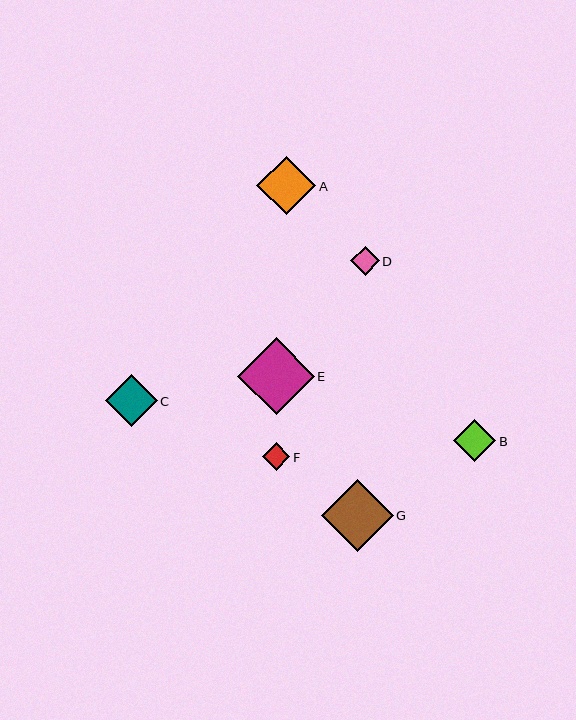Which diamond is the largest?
Diamond E is the largest with a size of approximately 76 pixels.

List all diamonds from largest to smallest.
From largest to smallest: E, G, A, C, B, D, F.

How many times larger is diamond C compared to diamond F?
Diamond C is approximately 1.8 times the size of diamond F.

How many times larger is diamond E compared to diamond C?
Diamond E is approximately 1.5 times the size of diamond C.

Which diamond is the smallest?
Diamond F is the smallest with a size of approximately 28 pixels.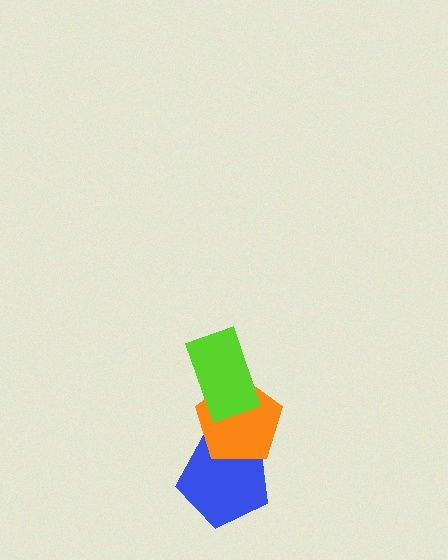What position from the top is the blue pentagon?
The blue pentagon is 3rd from the top.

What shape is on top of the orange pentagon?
The lime rectangle is on top of the orange pentagon.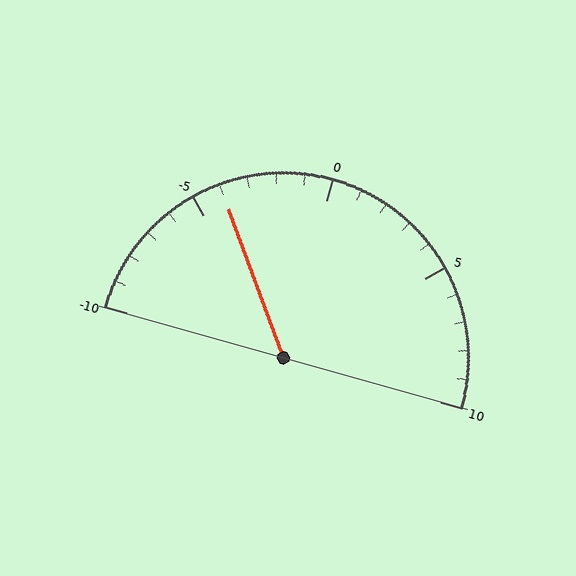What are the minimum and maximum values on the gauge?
The gauge ranges from -10 to 10.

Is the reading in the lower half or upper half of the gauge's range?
The reading is in the lower half of the range (-10 to 10).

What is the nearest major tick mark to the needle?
The nearest major tick mark is -5.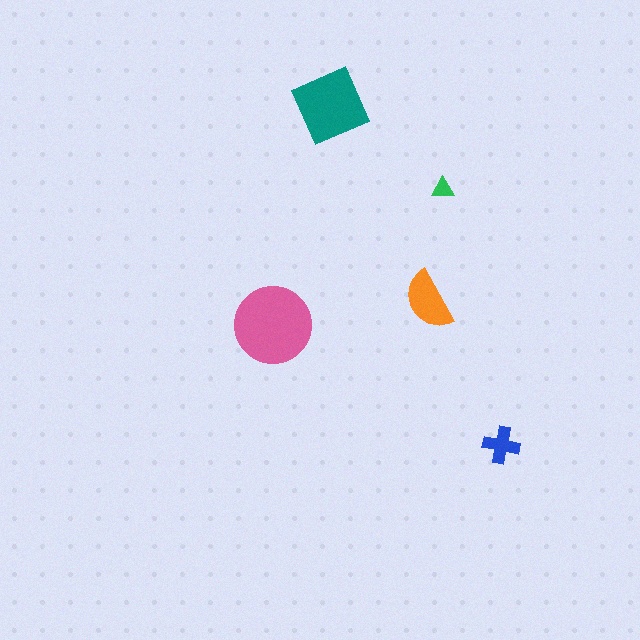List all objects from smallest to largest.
The green triangle, the blue cross, the orange semicircle, the teal diamond, the pink circle.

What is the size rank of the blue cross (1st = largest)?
4th.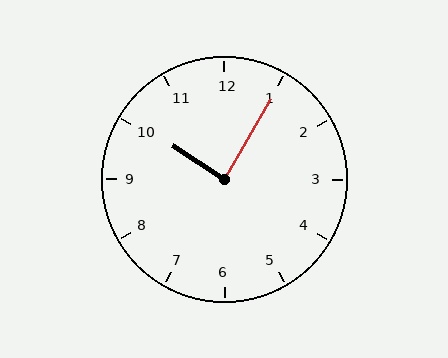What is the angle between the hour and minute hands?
Approximately 88 degrees.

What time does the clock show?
10:05.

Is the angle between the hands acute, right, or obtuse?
It is right.